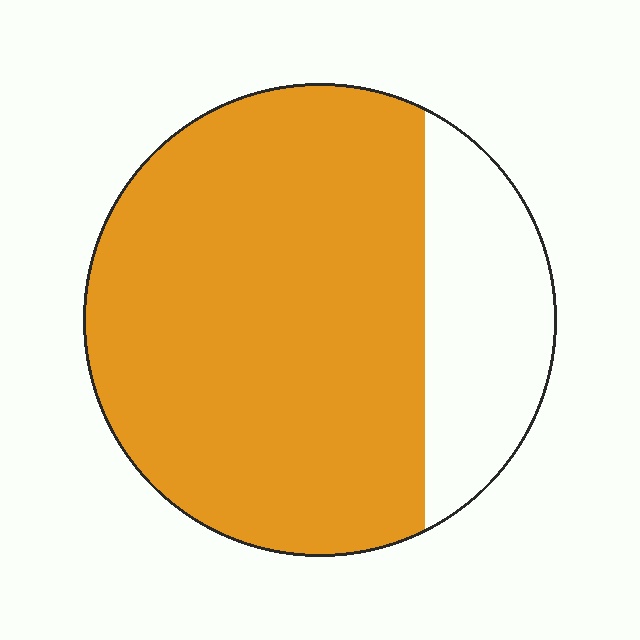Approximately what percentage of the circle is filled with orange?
Approximately 75%.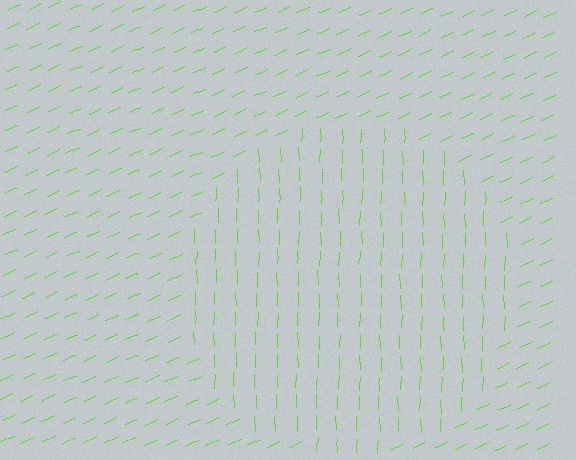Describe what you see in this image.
The image is filled with small lime line segments. A circle region in the image has lines oriented differently from the surrounding lines, creating a visible texture boundary.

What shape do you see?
I see a circle.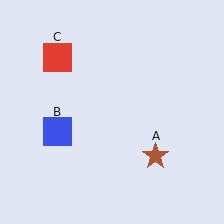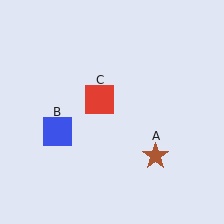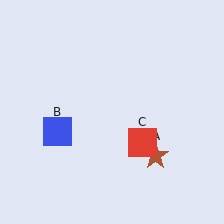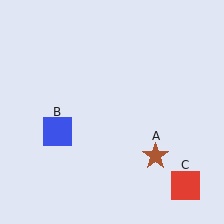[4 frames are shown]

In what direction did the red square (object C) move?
The red square (object C) moved down and to the right.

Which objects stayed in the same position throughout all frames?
Brown star (object A) and blue square (object B) remained stationary.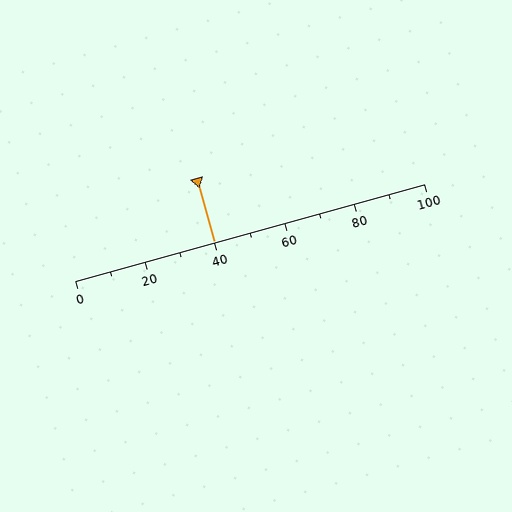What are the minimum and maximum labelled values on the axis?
The axis runs from 0 to 100.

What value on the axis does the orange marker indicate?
The marker indicates approximately 40.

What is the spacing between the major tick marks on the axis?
The major ticks are spaced 20 apart.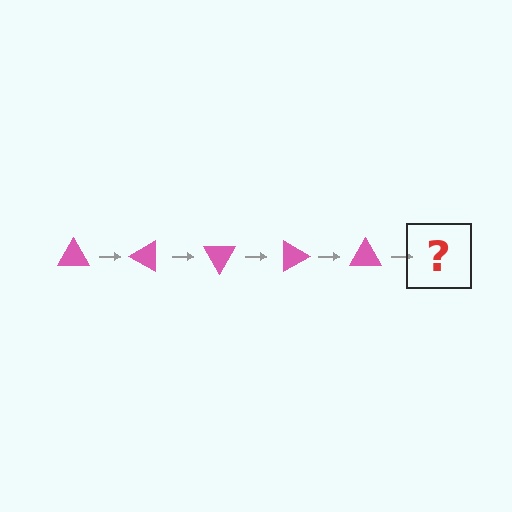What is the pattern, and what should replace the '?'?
The pattern is that the triangle rotates 30 degrees each step. The '?' should be a pink triangle rotated 150 degrees.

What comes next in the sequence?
The next element should be a pink triangle rotated 150 degrees.